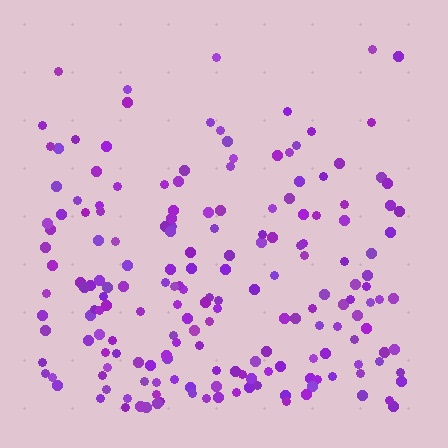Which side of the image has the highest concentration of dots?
The bottom.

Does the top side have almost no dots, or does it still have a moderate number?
Still a moderate number, just noticeably fewer than the bottom.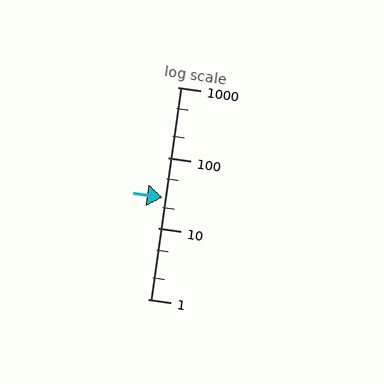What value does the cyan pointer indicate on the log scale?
The pointer indicates approximately 27.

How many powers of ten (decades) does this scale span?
The scale spans 3 decades, from 1 to 1000.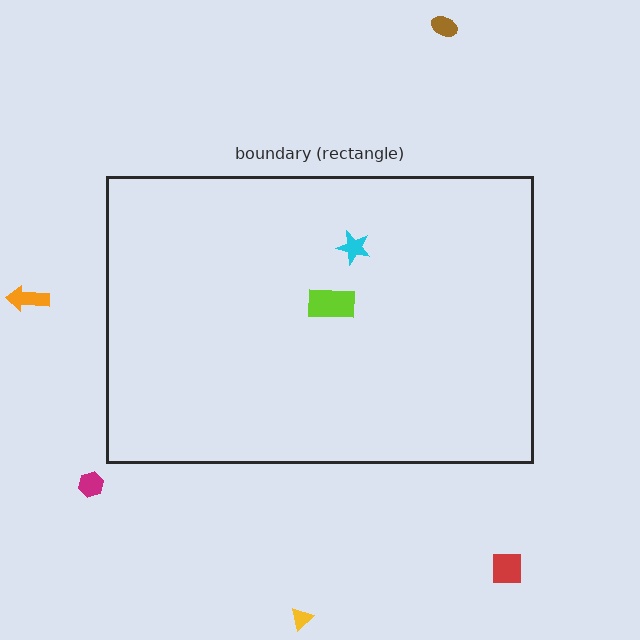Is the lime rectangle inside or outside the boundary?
Inside.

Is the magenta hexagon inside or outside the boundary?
Outside.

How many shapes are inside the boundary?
2 inside, 5 outside.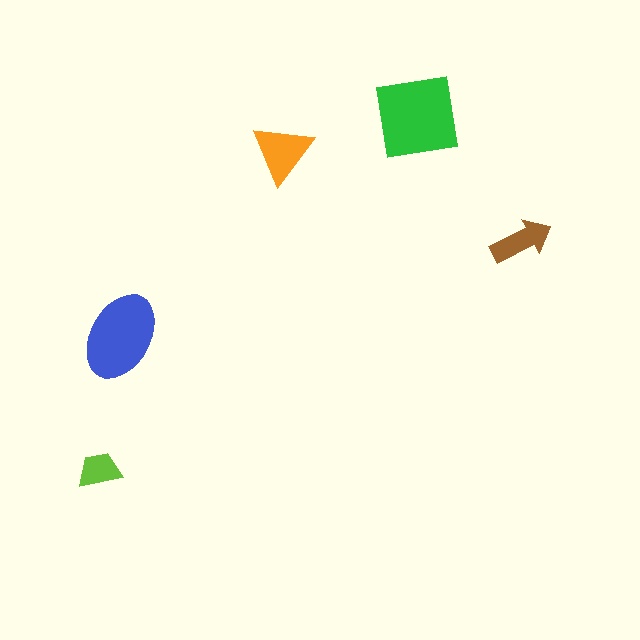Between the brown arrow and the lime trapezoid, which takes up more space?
The brown arrow.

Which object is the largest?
The green square.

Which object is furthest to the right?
The brown arrow is rightmost.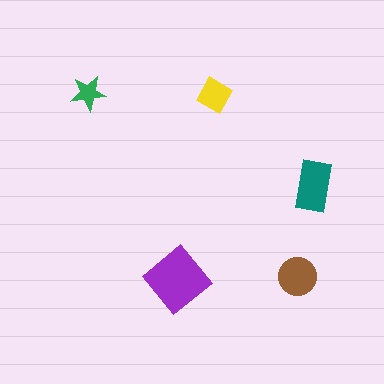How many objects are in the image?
There are 5 objects in the image.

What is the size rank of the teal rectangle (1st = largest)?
2nd.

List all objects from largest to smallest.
The purple diamond, the teal rectangle, the brown circle, the yellow diamond, the green star.